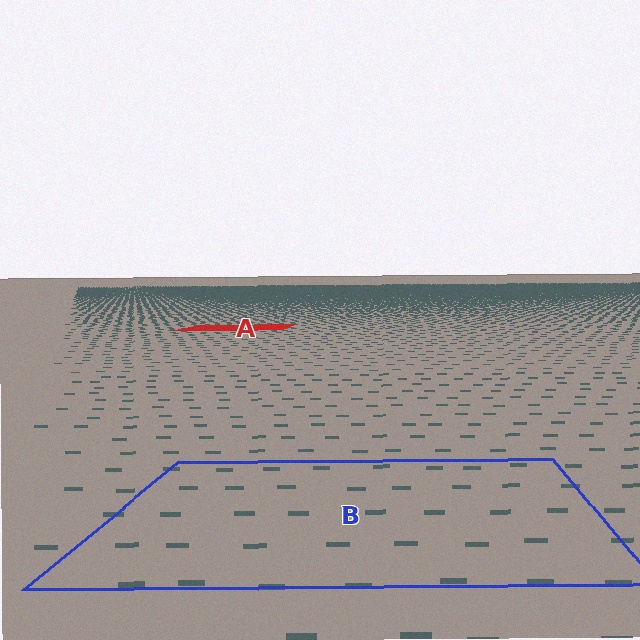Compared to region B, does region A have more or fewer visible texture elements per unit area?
Region A has more texture elements per unit area — they are packed more densely because it is farther away.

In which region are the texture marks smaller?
The texture marks are smaller in region A, because it is farther away.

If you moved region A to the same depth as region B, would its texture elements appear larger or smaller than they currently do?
They would appear larger. At a closer depth, the same texture elements are projected at a bigger on-screen size.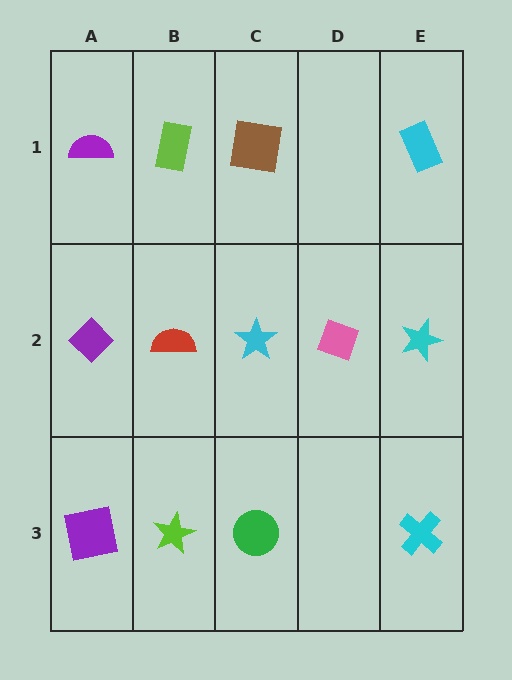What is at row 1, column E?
A cyan rectangle.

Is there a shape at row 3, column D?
No, that cell is empty.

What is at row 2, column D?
A pink diamond.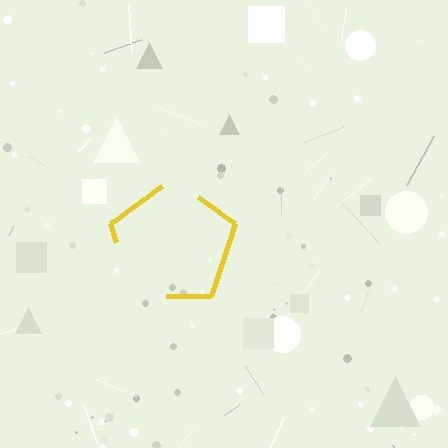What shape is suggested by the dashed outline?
The dashed outline suggests a pentagon.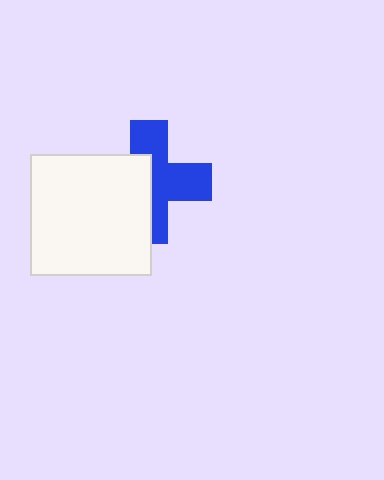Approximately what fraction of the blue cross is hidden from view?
Roughly 45% of the blue cross is hidden behind the white square.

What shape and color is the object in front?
The object in front is a white square.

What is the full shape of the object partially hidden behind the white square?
The partially hidden object is a blue cross.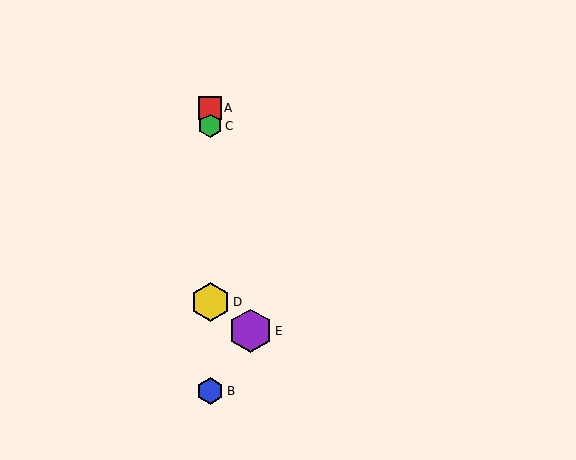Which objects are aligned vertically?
Objects A, B, C, D are aligned vertically.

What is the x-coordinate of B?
Object B is at x≈210.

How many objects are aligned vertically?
4 objects (A, B, C, D) are aligned vertically.